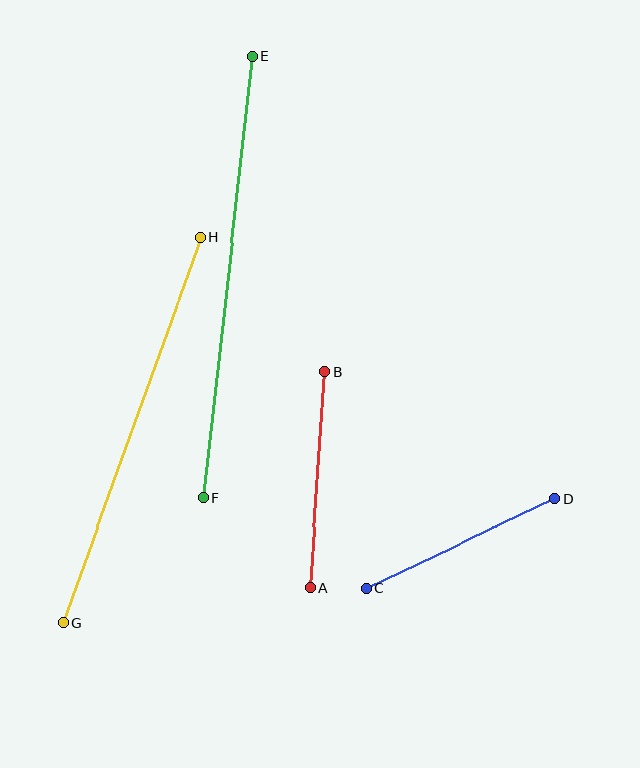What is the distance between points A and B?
The distance is approximately 216 pixels.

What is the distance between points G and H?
The distance is approximately 409 pixels.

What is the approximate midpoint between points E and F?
The midpoint is at approximately (228, 277) pixels.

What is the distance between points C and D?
The distance is approximately 209 pixels.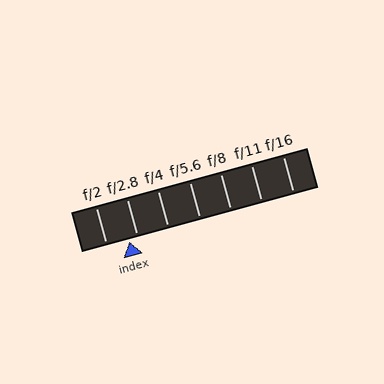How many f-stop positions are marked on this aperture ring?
There are 7 f-stop positions marked.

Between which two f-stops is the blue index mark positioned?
The index mark is between f/2 and f/2.8.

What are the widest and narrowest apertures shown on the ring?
The widest aperture shown is f/2 and the narrowest is f/16.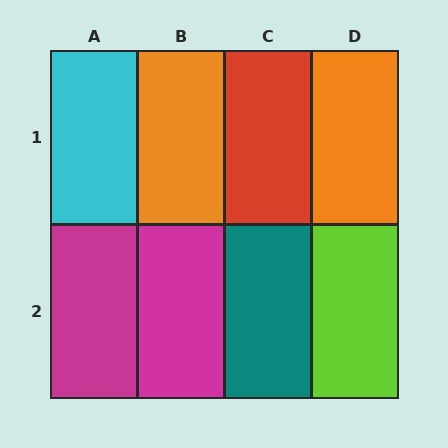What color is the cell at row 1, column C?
Red.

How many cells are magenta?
2 cells are magenta.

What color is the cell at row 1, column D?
Orange.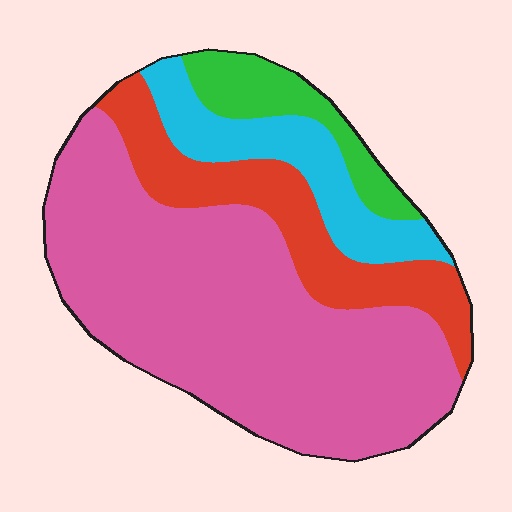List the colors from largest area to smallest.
From largest to smallest: pink, red, cyan, green.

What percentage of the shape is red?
Red takes up about one fifth (1/5) of the shape.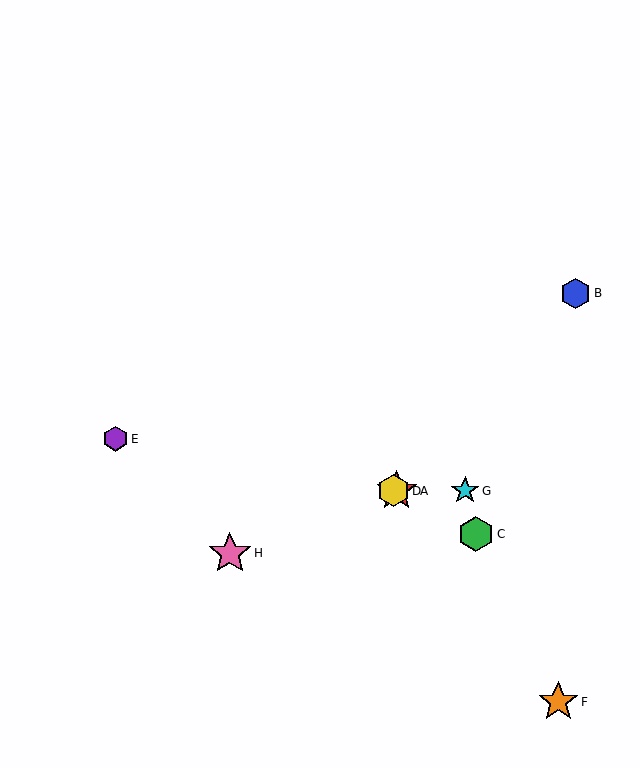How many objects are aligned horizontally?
3 objects (A, D, G) are aligned horizontally.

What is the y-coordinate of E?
Object E is at y≈439.